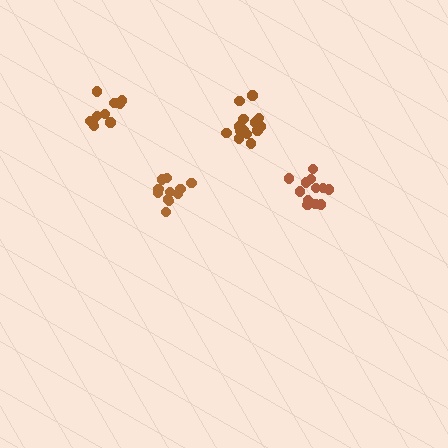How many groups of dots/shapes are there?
There are 4 groups.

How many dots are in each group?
Group 1: 12 dots, Group 2: 11 dots, Group 3: 14 dots, Group 4: 12 dots (49 total).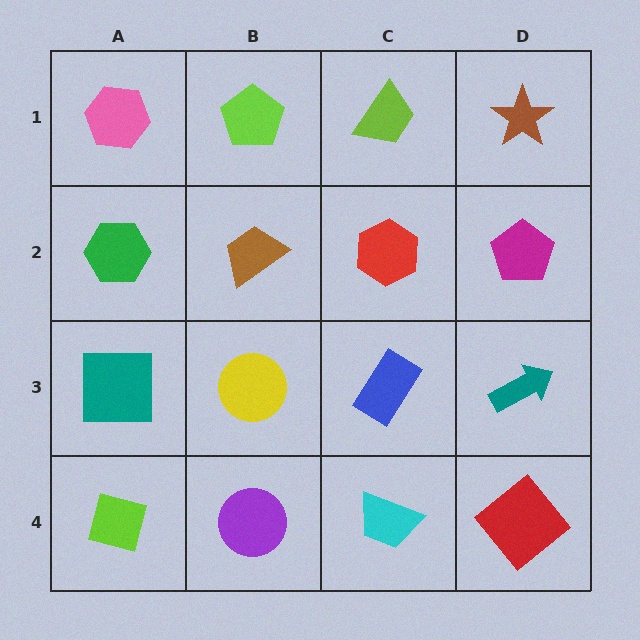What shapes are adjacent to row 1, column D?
A magenta pentagon (row 2, column D), a lime trapezoid (row 1, column C).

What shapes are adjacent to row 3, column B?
A brown trapezoid (row 2, column B), a purple circle (row 4, column B), a teal square (row 3, column A), a blue rectangle (row 3, column C).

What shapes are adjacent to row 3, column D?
A magenta pentagon (row 2, column D), a red diamond (row 4, column D), a blue rectangle (row 3, column C).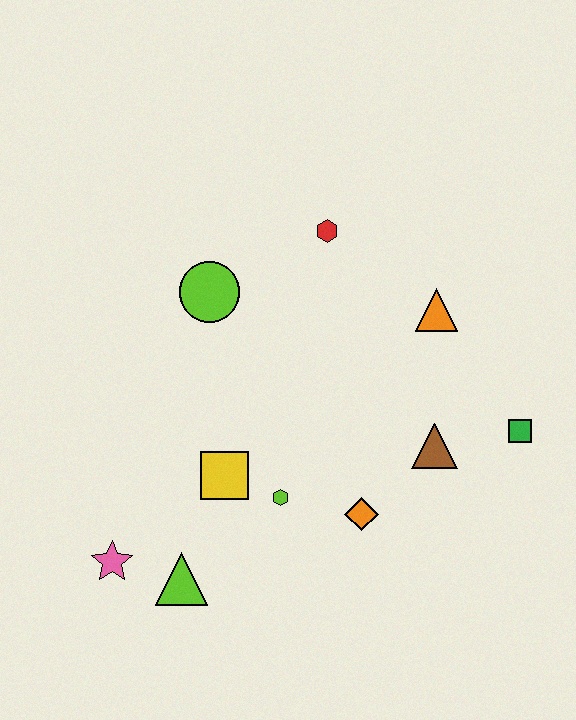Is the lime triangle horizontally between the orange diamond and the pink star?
Yes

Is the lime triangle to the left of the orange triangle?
Yes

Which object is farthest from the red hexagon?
The pink star is farthest from the red hexagon.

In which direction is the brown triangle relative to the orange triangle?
The brown triangle is below the orange triangle.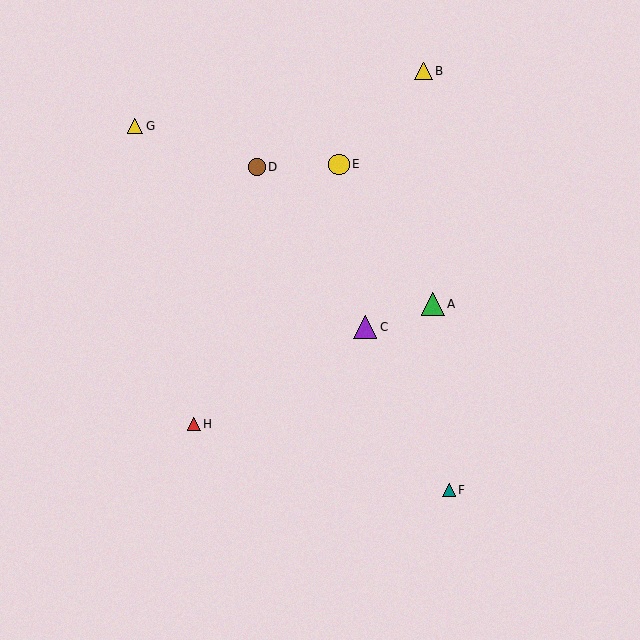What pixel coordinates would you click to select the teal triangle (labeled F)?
Click at (449, 490) to select the teal triangle F.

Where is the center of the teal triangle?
The center of the teal triangle is at (449, 490).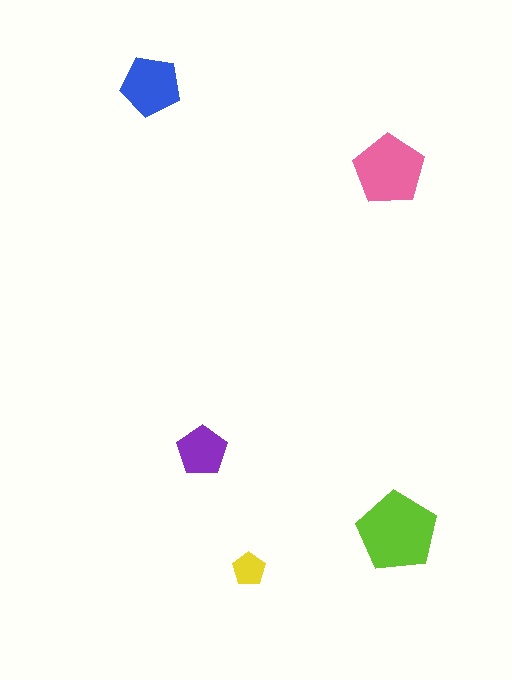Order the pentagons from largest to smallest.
the lime one, the pink one, the blue one, the purple one, the yellow one.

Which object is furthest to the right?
The lime pentagon is rightmost.